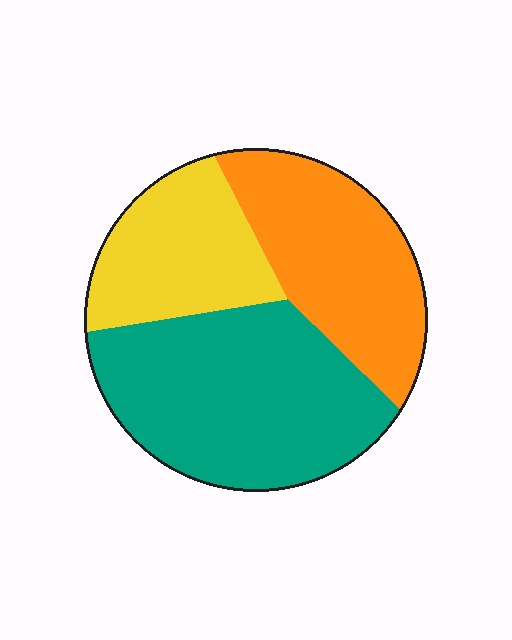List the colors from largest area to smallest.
From largest to smallest: teal, orange, yellow.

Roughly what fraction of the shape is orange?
Orange covers about 30% of the shape.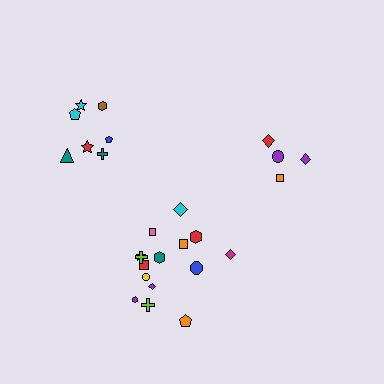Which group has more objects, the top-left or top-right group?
The top-left group.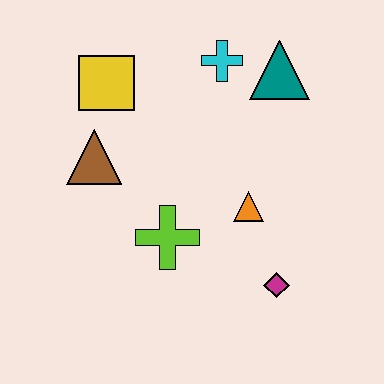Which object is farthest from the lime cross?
The teal triangle is farthest from the lime cross.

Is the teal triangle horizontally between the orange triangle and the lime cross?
No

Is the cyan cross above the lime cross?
Yes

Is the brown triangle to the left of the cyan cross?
Yes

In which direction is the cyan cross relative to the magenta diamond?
The cyan cross is above the magenta diamond.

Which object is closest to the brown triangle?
The yellow square is closest to the brown triangle.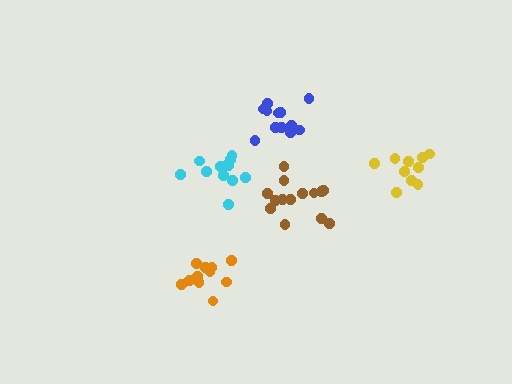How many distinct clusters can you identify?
There are 5 distinct clusters.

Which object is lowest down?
The orange cluster is bottommost.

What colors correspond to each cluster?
The clusters are colored: yellow, blue, cyan, brown, orange.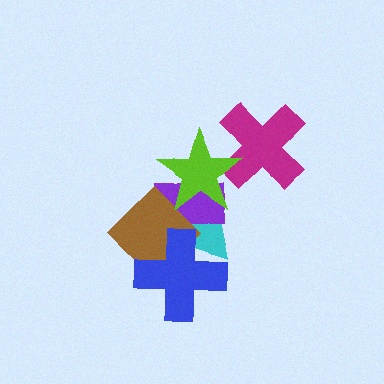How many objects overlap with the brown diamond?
4 objects overlap with the brown diamond.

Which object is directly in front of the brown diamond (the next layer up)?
The lime star is directly in front of the brown diamond.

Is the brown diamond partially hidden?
Yes, it is partially covered by another shape.